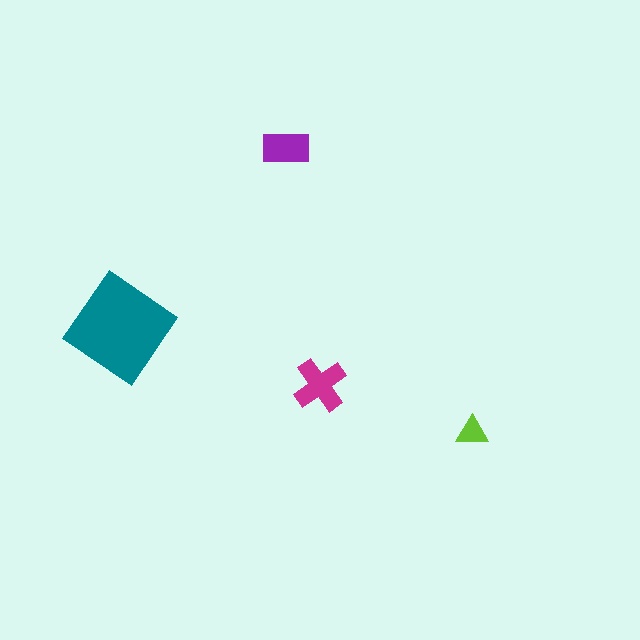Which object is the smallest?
The lime triangle.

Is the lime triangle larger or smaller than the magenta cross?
Smaller.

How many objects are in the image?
There are 4 objects in the image.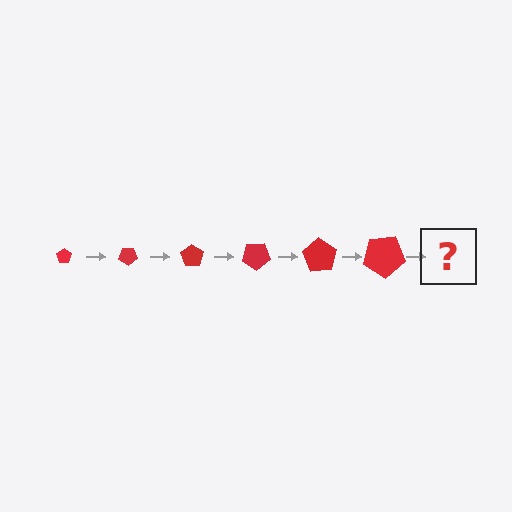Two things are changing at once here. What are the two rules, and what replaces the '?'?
The two rules are that the pentagon grows larger each step and it rotates 35 degrees each step. The '?' should be a pentagon, larger than the previous one and rotated 210 degrees from the start.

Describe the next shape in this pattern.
It should be a pentagon, larger than the previous one and rotated 210 degrees from the start.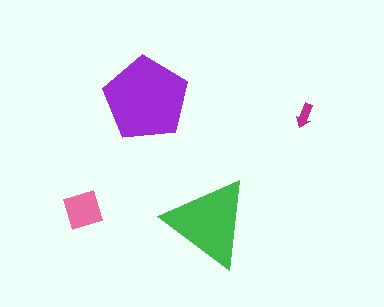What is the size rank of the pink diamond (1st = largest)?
3rd.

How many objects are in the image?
There are 4 objects in the image.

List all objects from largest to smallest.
The purple pentagon, the green triangle, the pink diamond, the magenta arrow.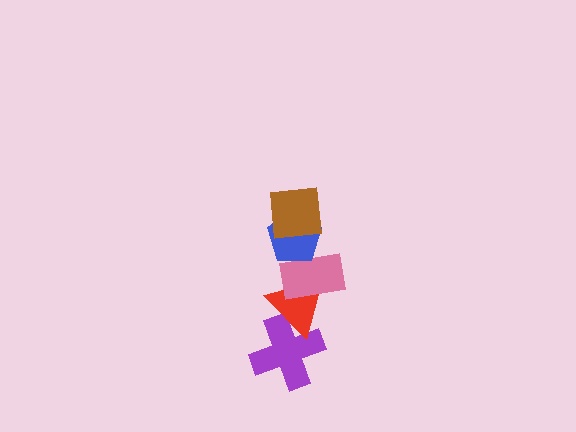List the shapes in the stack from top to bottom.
From top to bottom: the brown square, the blue pentagon, the pink rectangle, the red triangle, the purple cross.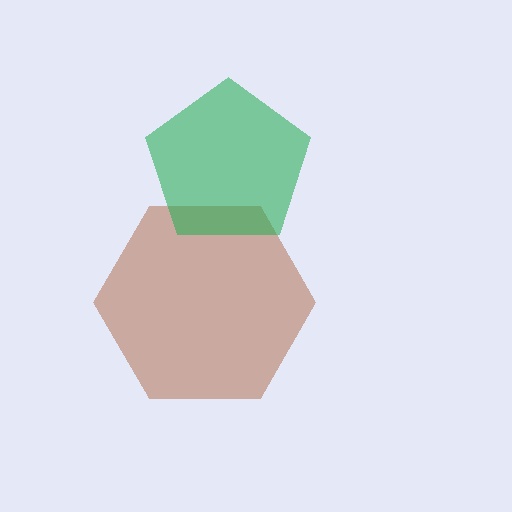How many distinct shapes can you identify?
There are 2 distinct shapes: a brown hexagon, a green pentagon.